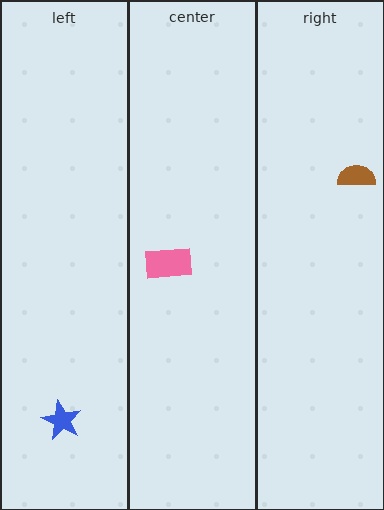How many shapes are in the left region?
1.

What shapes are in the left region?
The blue star.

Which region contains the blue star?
The left region.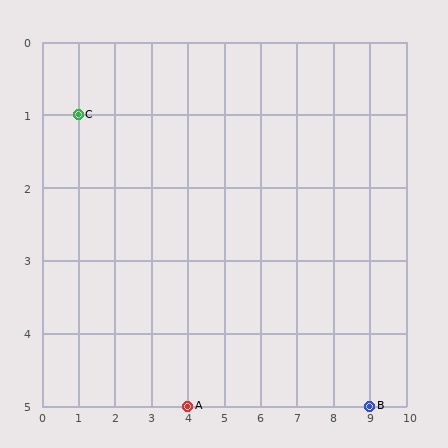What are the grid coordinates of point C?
Point C is at grid coordinates (1, 1).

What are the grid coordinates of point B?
Point B is at grid coordinates (9, 5).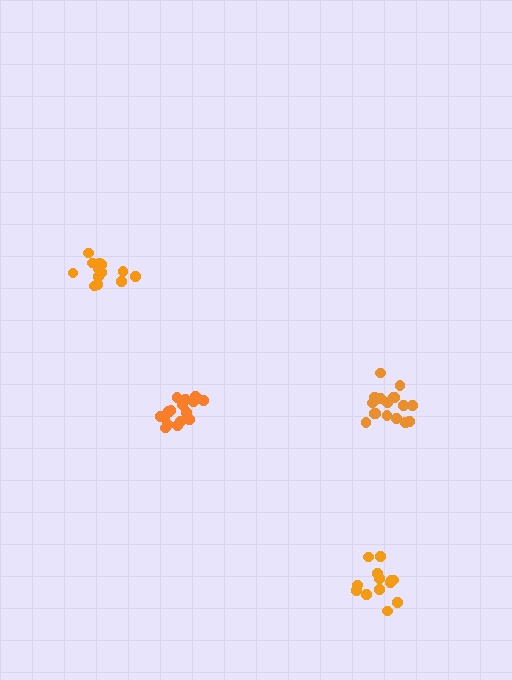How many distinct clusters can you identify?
There are 4 distinct clusters.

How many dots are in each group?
Group 1: 13 dots, Group 2: 13 dots, Group 3: 18 dots, Group 4: 17 dots (61 total).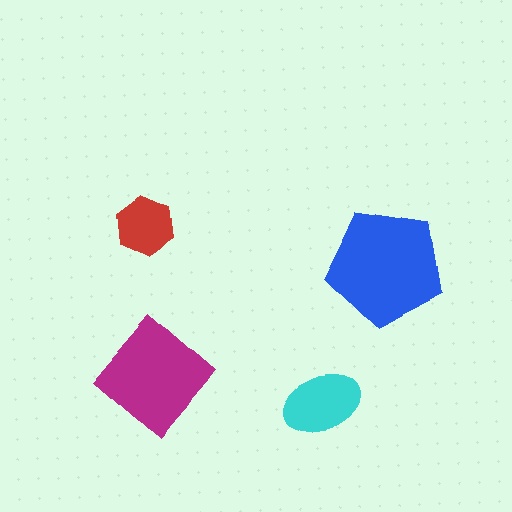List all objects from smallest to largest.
The red hexagon, the cyan ellipse, the magenta diamond, the blue pentagon.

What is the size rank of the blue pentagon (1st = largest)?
1st.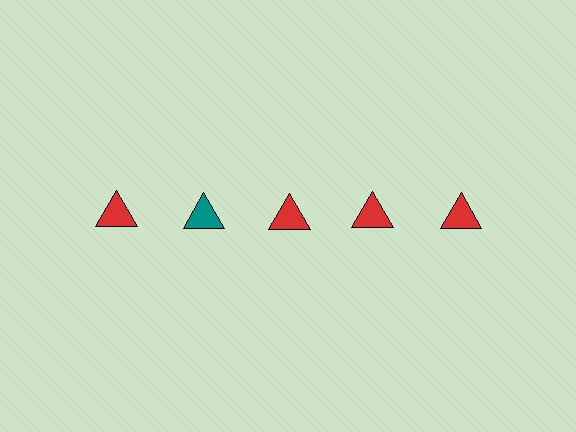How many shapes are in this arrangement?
There are 5 shapes arranged in a grid pattern.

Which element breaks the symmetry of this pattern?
The teal triangle in the top row, second from left column breaks the symmetry. All other shapes are red triangles.